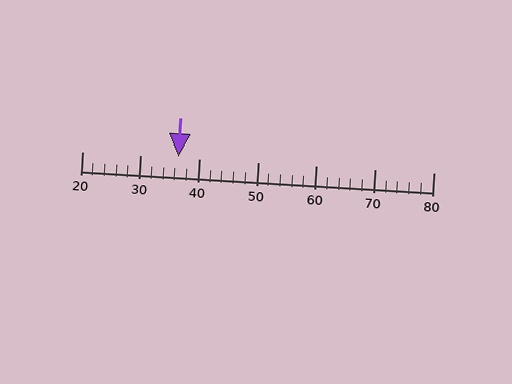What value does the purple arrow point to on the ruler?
The purple arrow points to approximately 36.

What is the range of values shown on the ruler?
The ruler shows values from 20 to 80.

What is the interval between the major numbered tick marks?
The major tick marks are spaced 10 units apart.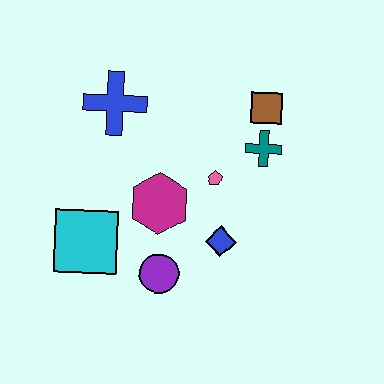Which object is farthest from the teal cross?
The cyan square is farthest from the teal cross.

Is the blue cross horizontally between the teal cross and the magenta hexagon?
No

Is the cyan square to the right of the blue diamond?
No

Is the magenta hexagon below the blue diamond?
No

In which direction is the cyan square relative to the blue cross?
The cyan square is below the blue cross.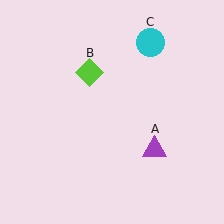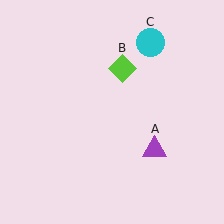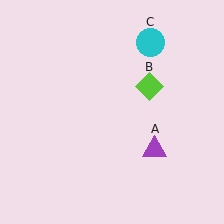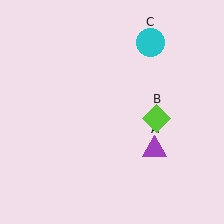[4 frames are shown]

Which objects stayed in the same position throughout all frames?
Purple triangle (object A) and cyan circle (object C) remained stationary.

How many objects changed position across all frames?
1 object changed position: lime diamond (object B).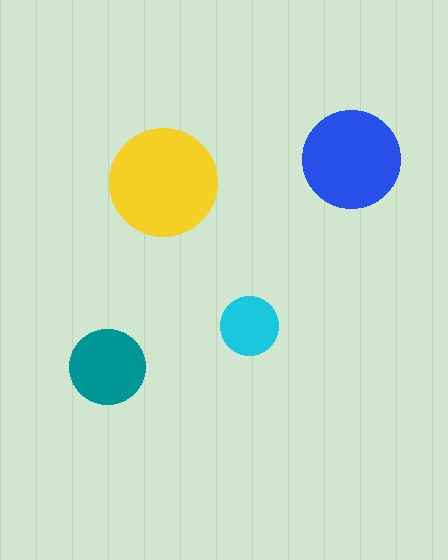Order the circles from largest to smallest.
the yellow one, the blue one, the teal one, the cyan one.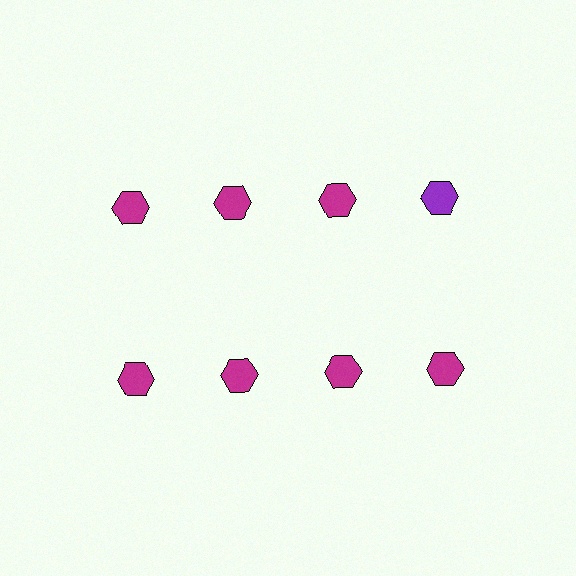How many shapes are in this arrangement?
There are 8 shapes arranged in a grid pattern.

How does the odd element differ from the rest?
It has a different color: purple instead of magenta.